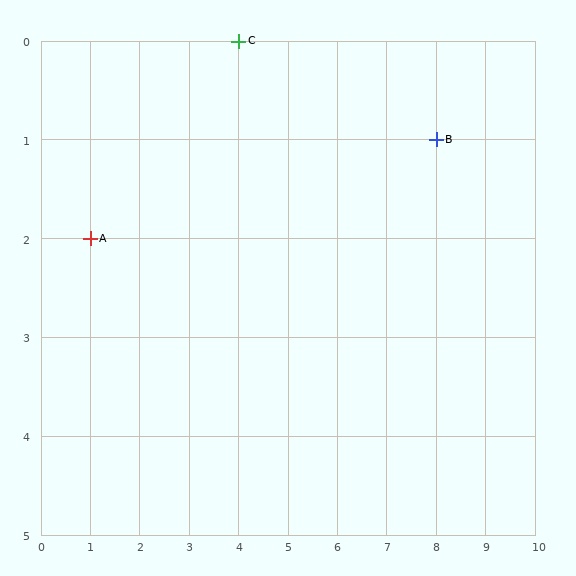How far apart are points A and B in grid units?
Points A and B are 7 columns and 1 row apart (about 7.1 grid units diagonally).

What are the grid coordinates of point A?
Point A is at grid coordinates (1, 2).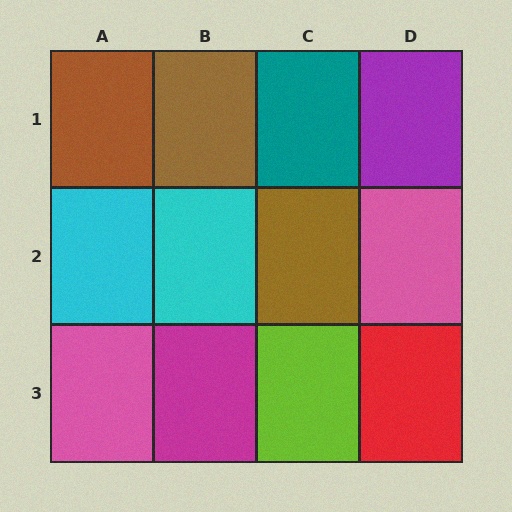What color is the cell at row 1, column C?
Teal.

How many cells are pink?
2 cells are pink.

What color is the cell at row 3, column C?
Lime.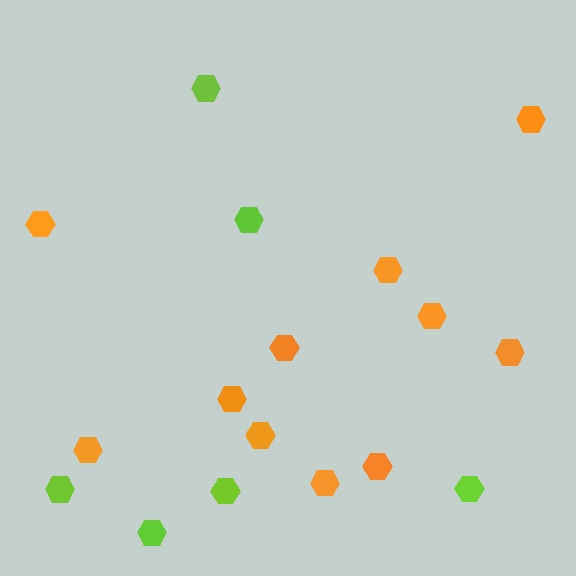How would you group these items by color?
There are 2 groups: one group of lime hexagons (6) and one group of orange hexagons (11).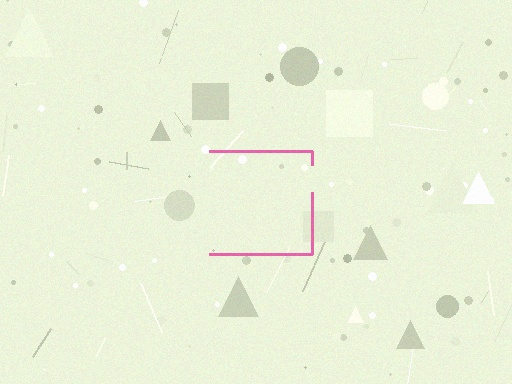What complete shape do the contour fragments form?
The contour fragments form a square.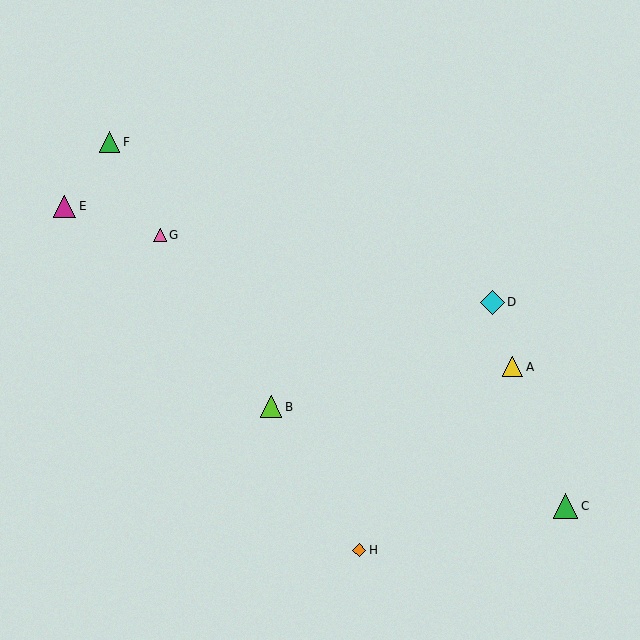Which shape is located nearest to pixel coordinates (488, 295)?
The cyan diamond (labeled D) at (492, 302) is nearest to that location.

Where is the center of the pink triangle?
The center of the pink triangle is at (160, 235).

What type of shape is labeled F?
Shape F is a green triangle.